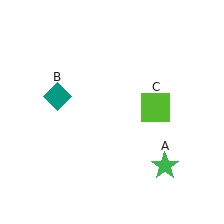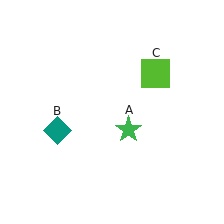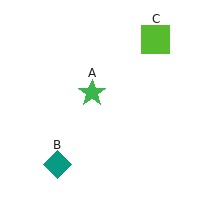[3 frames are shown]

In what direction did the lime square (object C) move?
The lime square (object C) moved up.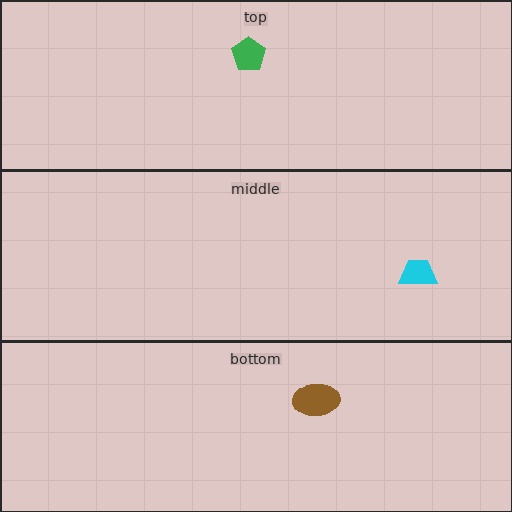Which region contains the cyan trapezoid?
The middle region.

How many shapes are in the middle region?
1.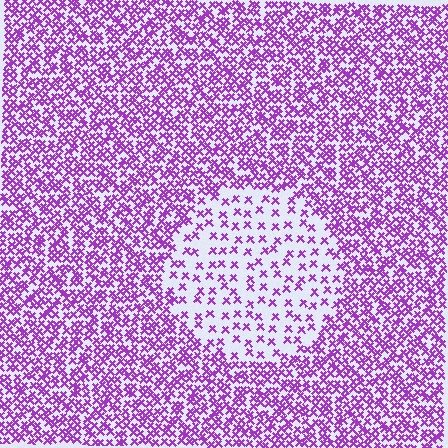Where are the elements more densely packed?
The elements are more densely packed outside the circle boundary.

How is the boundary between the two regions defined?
The boundary is defined by a change in element density (approximately 2.7x ratio). All elements are the same color, size, and shape.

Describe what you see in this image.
The image contains small purple elements arranged at two different densities. A circle-shaped region is visible where the elements are less densely packed than the surrounding area.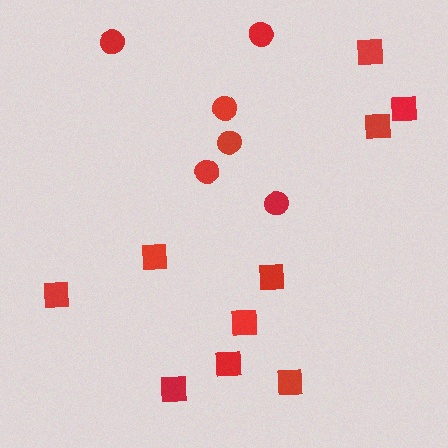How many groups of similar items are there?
There are 2 groups: one group of circles (6) and one group of squares (10).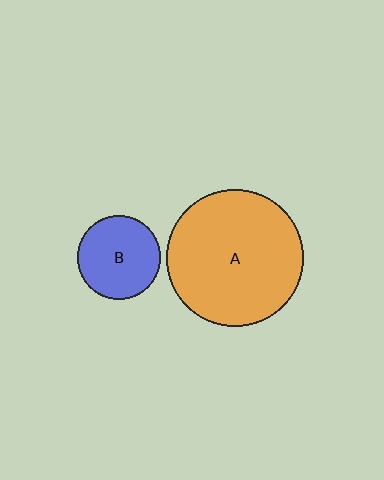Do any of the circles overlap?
No, none of the circles overlap.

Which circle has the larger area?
Circle A (orange).